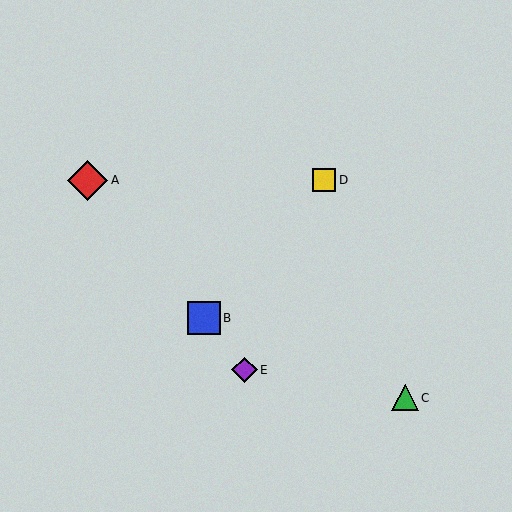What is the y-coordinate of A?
Object A is at y≈180.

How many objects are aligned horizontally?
2 objects (A, D) are aligned horizontally.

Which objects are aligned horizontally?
Objects A, D are aligned horizontally.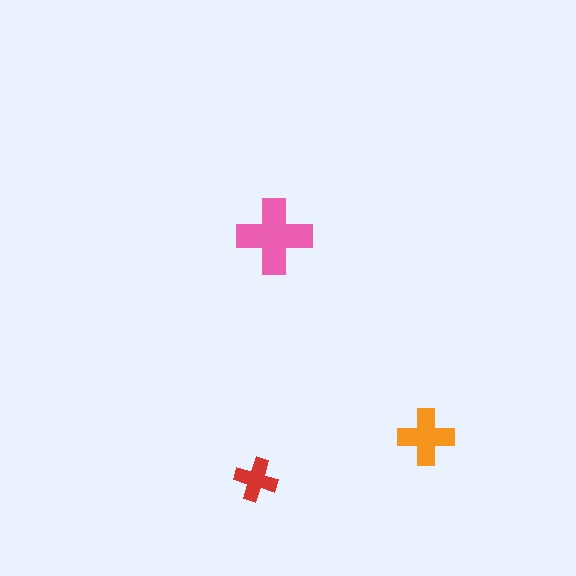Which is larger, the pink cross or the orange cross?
The pink one.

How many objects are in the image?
There are 3 objects in the image.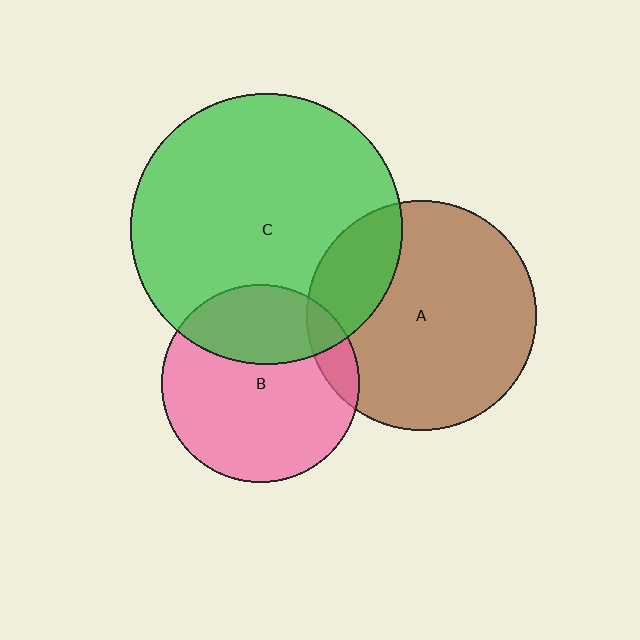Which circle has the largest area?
Circle C (green).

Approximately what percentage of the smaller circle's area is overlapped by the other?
Approximately 20%.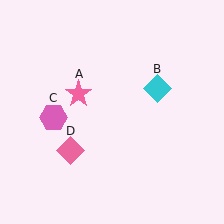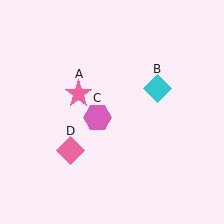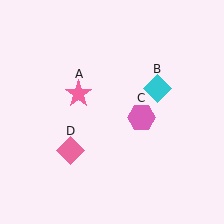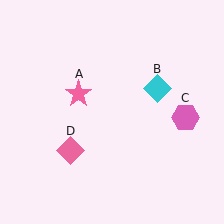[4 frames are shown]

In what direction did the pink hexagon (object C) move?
The pink hexagon (object C) moved right.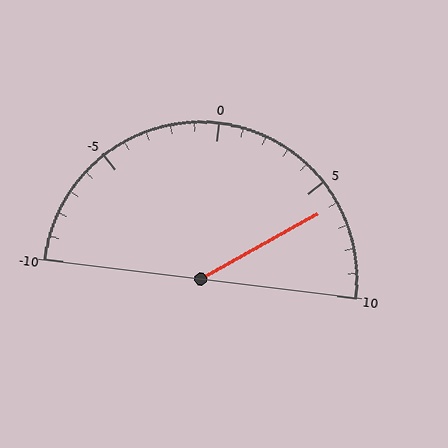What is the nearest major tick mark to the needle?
The nearest major tick mark is 5.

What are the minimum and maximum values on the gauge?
The gauge ranges from -10 to 10.